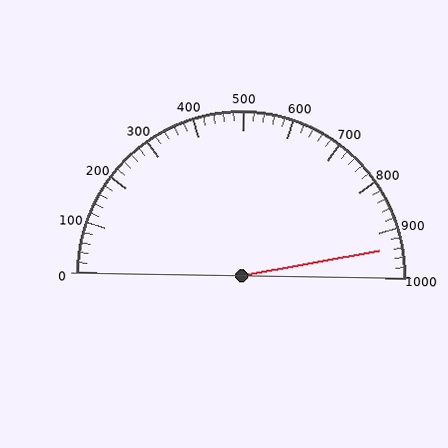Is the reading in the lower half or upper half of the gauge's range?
The reading is in the upper half of the range (0 to 1000).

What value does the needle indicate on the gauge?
The needle indicates approximately 940.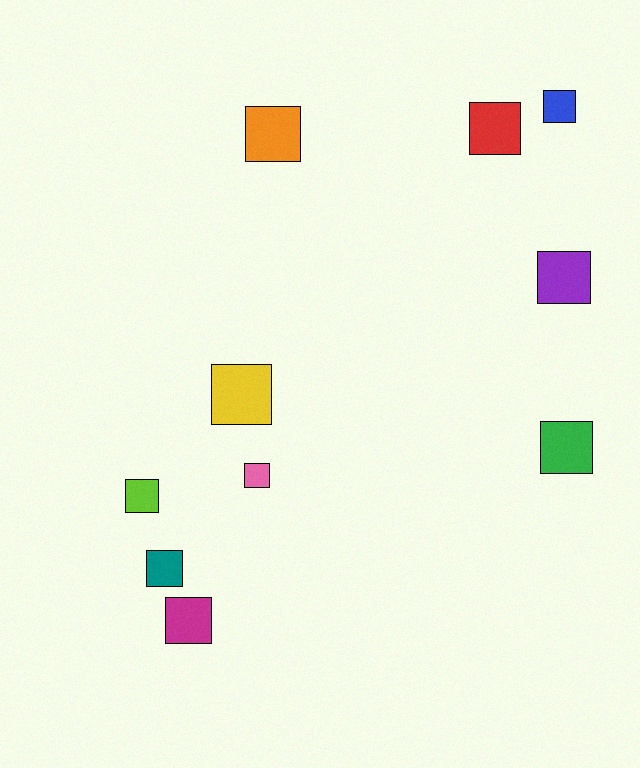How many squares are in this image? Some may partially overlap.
There are 10 squares.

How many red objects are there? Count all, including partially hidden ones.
There is 1 red object.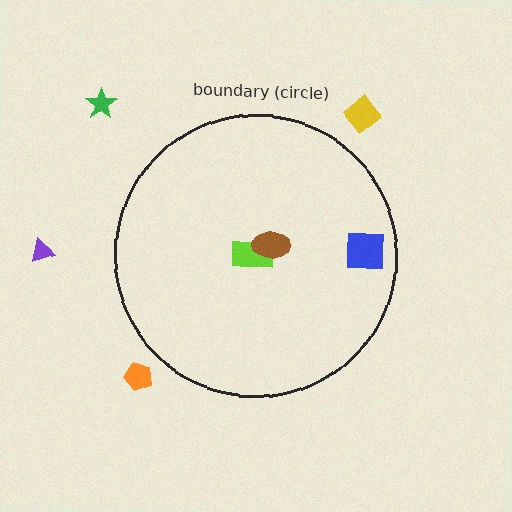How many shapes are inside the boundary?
3 inside, 4 outside.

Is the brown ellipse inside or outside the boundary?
Inside.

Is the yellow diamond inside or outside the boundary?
Outside.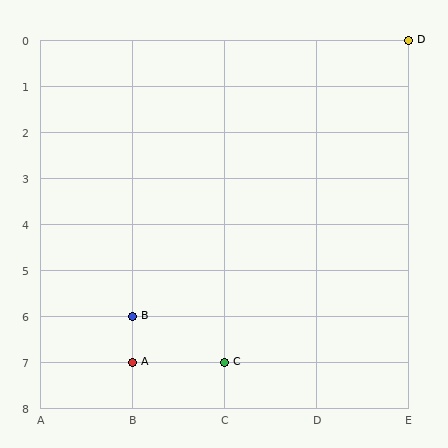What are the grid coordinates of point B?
Point B is at grid coordinates (B, 6).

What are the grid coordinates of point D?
Point D is at grid coordinates (E, 0).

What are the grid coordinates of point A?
Point A is at grid coordinates (B, 7).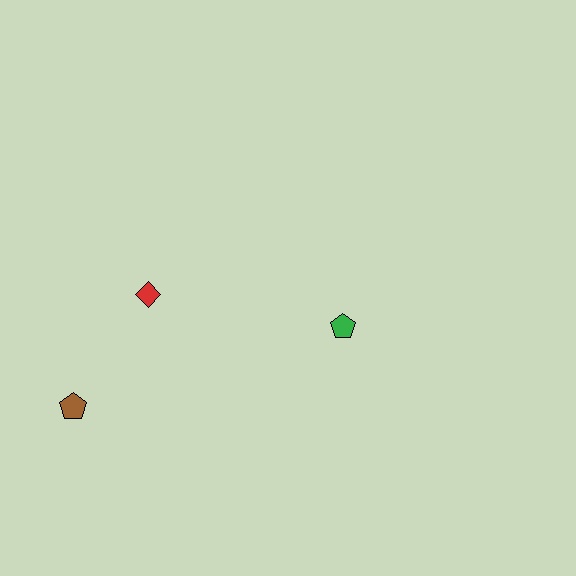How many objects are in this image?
There are 3 objects.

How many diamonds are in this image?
There is 1 diamond.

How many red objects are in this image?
There is 1 red object.